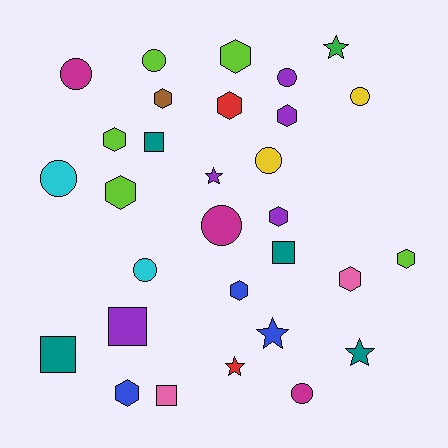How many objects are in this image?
There are 30 objects.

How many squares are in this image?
There are 5 squares.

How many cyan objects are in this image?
There are 2 cyan objects.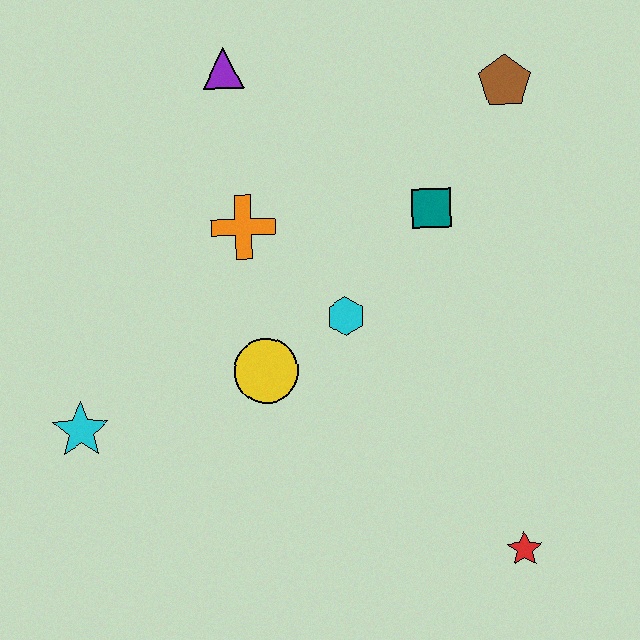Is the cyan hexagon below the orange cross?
Yes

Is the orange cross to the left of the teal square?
Yes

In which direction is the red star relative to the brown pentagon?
The red star is below the brown pentagon.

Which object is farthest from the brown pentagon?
The cyan star is farthest from the brown pentagon.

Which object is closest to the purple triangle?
The orange cross is closest to the purple triangle.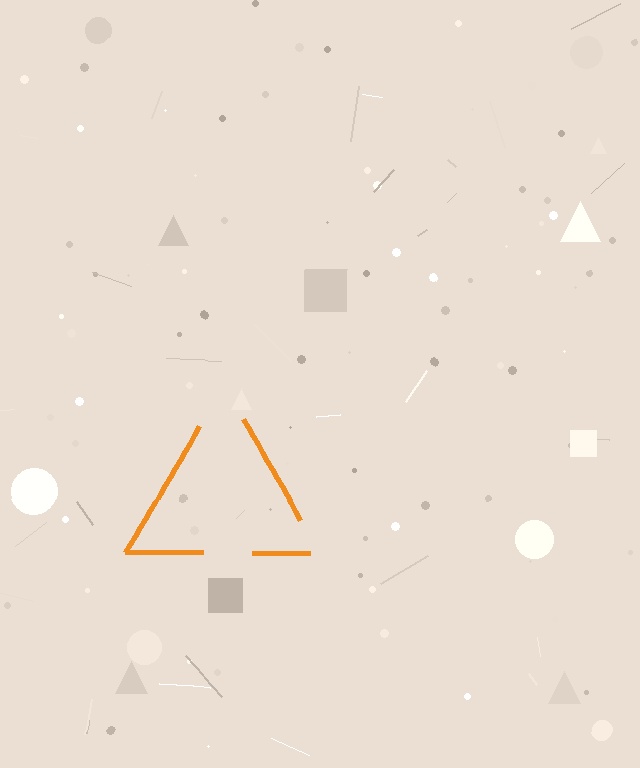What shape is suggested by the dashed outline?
The dashed outline suggests a triangle.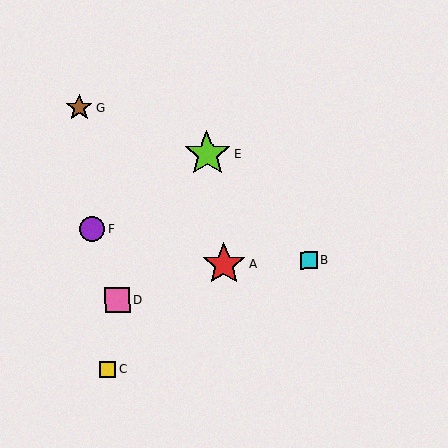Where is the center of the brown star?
The center of the brown star is at (80, 107).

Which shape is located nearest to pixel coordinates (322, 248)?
The cyan square (labeled B) at (309, 260) is nearest to that location.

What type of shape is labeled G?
Shape G is a brown star.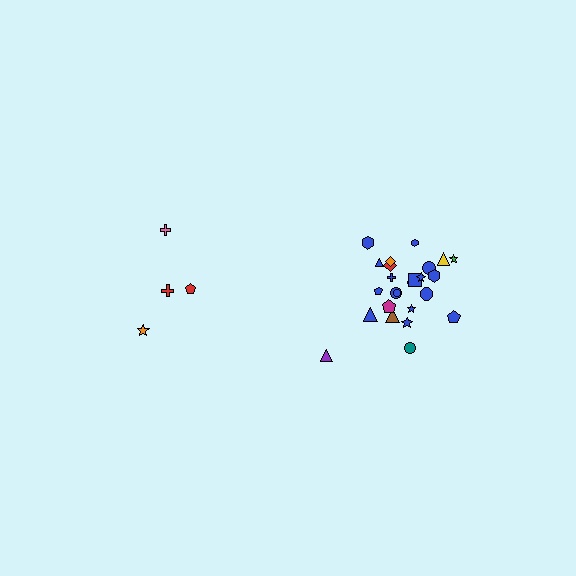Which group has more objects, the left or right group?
The right group.